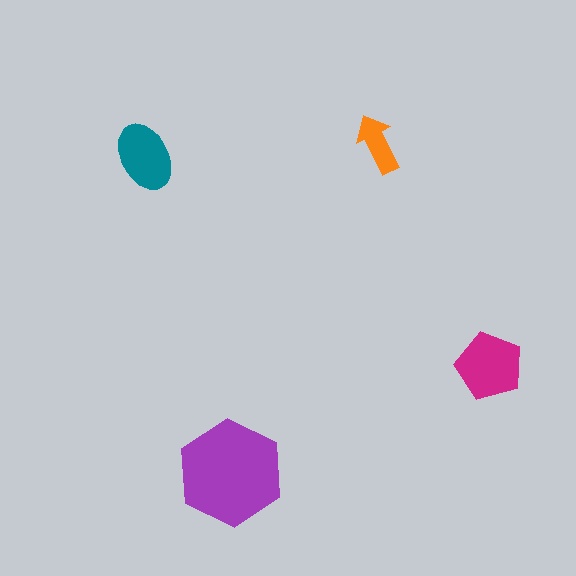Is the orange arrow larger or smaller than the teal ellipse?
Smaller.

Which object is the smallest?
The orange arrow.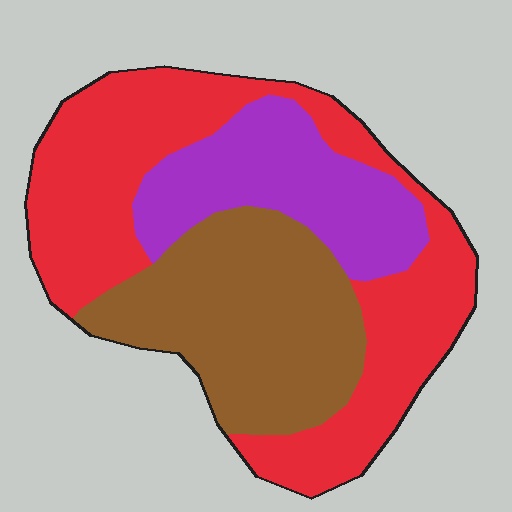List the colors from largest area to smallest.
From largest to smallest: red, brown, purple.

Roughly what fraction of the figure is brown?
Brown takes up about one third (1/3) of the figure.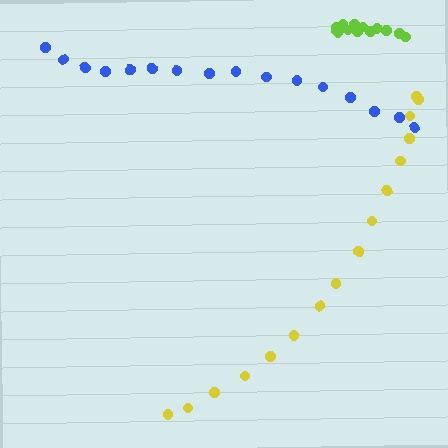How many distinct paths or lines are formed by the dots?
There are 3 distinct paths.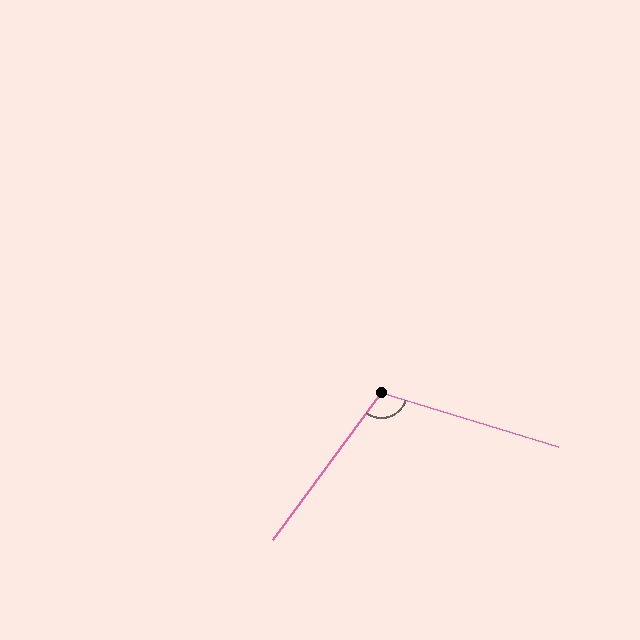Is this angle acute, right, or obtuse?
It is obtuse.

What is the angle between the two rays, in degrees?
Approximately 109 degrees.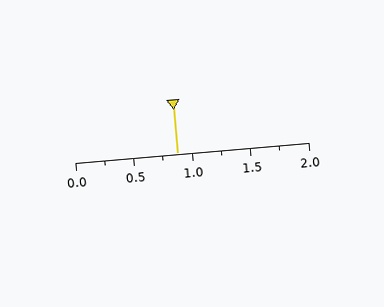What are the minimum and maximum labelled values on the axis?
The axis runs from 0.0 to 2.0.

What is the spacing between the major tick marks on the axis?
The major ticks are spaced 0.5 apart.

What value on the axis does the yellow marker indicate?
The marker indicates approximately 0.88.